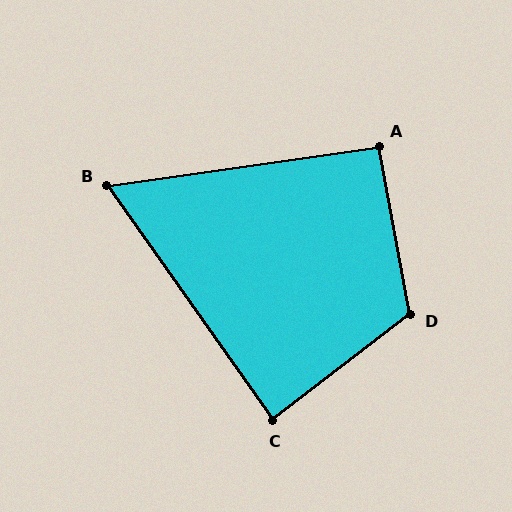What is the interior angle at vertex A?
Approximately 92 degrees (approximately right).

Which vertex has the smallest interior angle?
B, at approximately 63 degrees.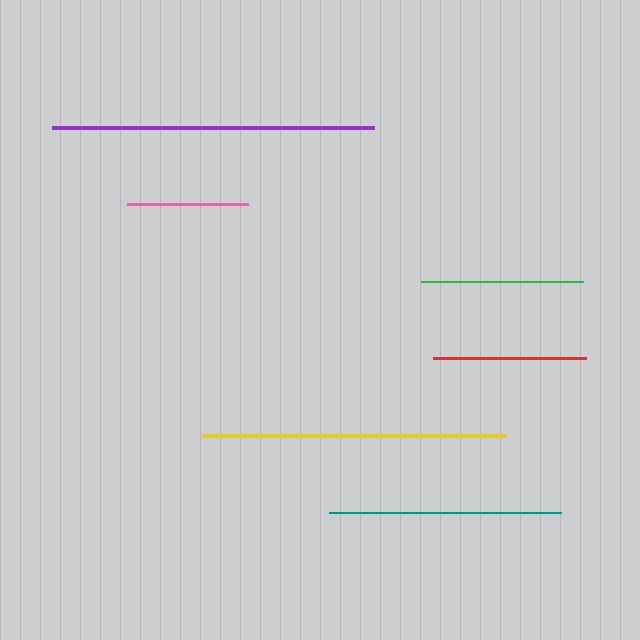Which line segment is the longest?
The purple line is the longest at approximately 322 pixels.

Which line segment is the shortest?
The pink line is the shortest at approximately 121 pixels.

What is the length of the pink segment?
The pink segment is approximately 121 pixels long.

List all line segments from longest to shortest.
From longest to shortest: purple, yellow, teal, green, red, pink.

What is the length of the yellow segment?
The yellow segment is approximately 304 pixels long.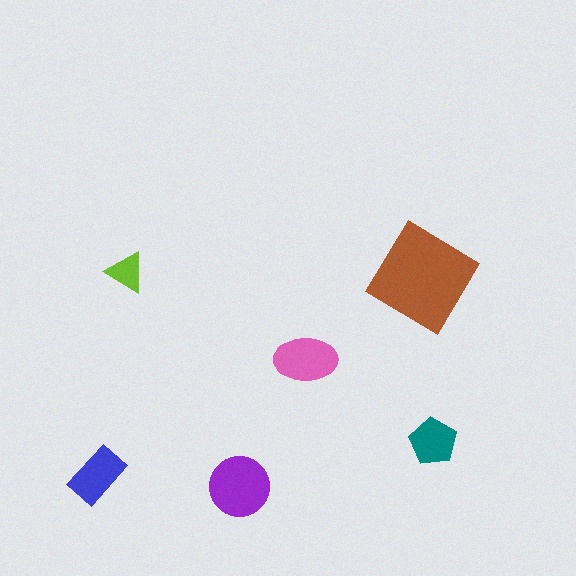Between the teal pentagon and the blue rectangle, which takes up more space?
The blue rectangle.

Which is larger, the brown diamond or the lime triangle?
The brown diamond.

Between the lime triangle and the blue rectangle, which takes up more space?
The blue rectangle.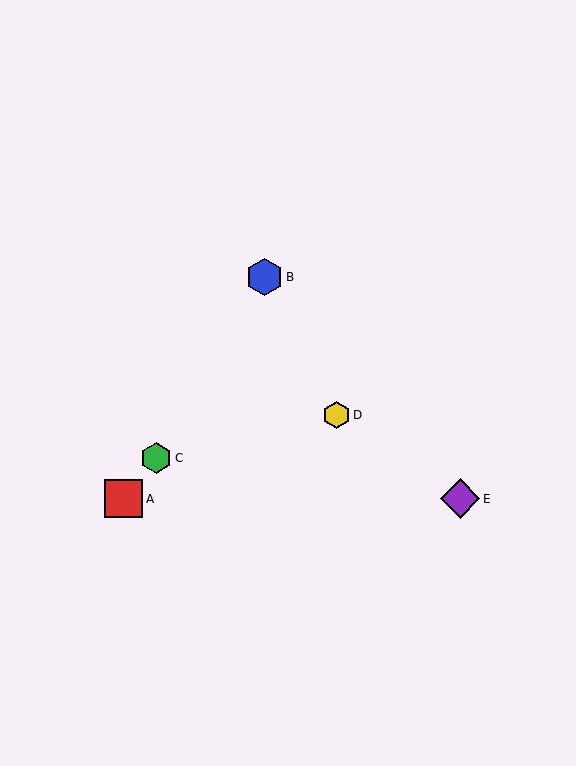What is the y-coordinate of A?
Object A is at y≈499.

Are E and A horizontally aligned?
Yes, both are at y≈499.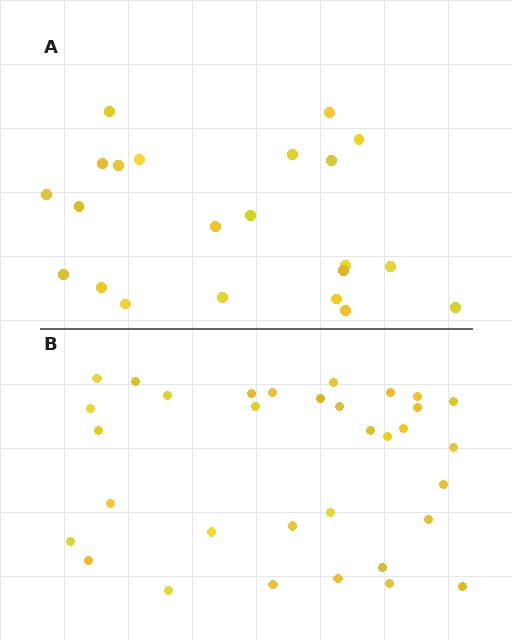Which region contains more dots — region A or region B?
Region B (the bottom region) has more dots.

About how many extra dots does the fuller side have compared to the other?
Region B has roughly 12 or so more dots than region A.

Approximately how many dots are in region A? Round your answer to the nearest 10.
About 20 dots. (The exact count is 22, which rounds to 20.)